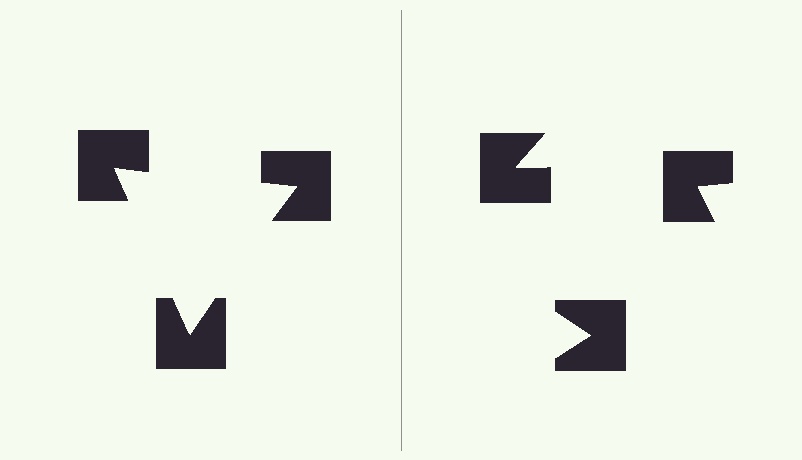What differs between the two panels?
The notched squares are positioned identically on both sides; only the wedge orientations differ. On the left they align to a triangle; on the right they are misaligned.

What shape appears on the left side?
An illusory triangle.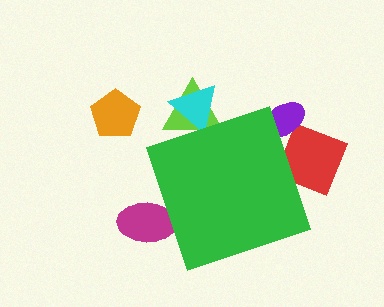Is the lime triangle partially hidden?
Yes, the lime triangle is partially hidden behind the green diamond.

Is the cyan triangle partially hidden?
Yes, the cyan triangle is partially hidden behind the green diamond.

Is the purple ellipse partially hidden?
Yes, the purple ellipse is partially hidden behind the green diamond.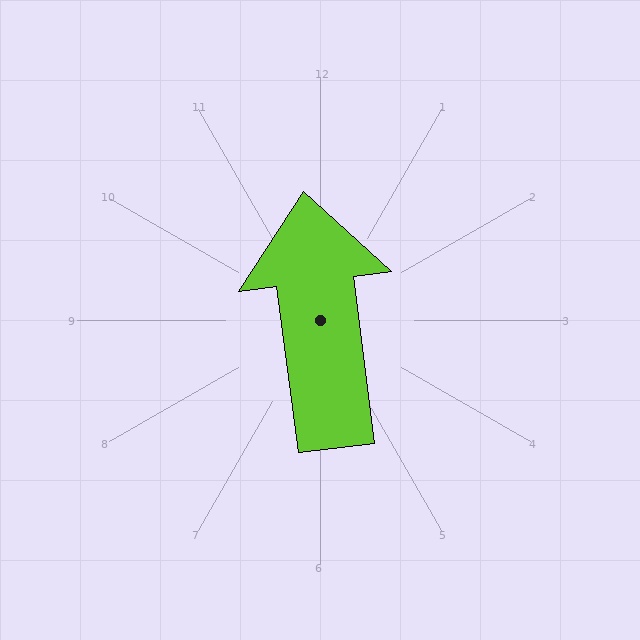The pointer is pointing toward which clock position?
Roughly 12 o'clock.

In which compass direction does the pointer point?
North.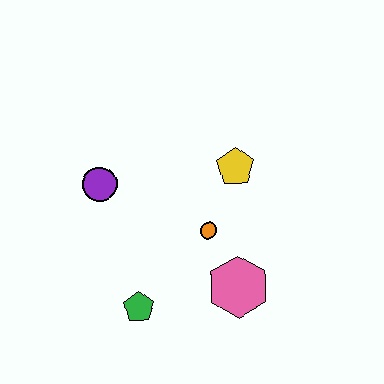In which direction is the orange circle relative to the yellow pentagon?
The orange circle is below the yellow pentagon.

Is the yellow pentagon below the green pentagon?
No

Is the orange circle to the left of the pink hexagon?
Yes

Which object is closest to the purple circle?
The orange circle is closest to the purple circle.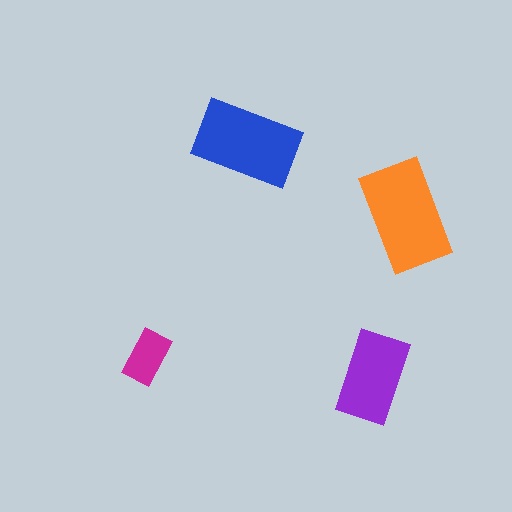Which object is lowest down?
The purple rectangle is bottommost.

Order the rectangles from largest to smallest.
the orange one, the blue one, the purple one, the magenta one.